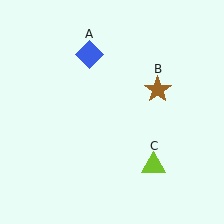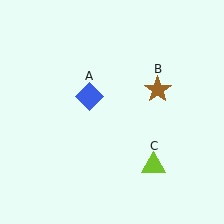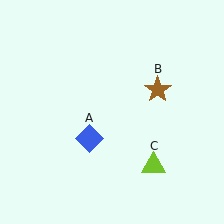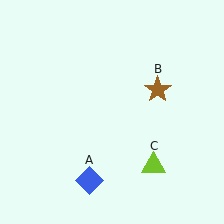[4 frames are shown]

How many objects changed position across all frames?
1 object changed position: blue diamond (object A).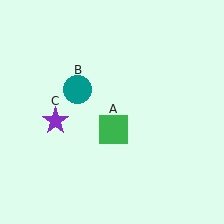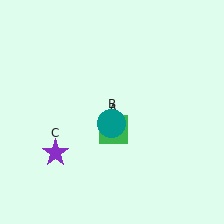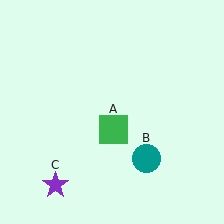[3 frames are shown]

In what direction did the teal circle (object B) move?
The teal circle (object B) moved down and to the right.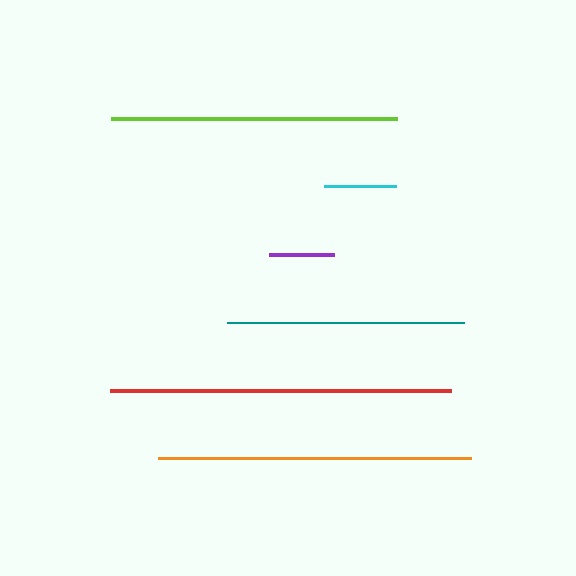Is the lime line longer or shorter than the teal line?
The lime line is longer than the teal line.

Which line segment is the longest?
The red line is the longest at approximately 342 pixels.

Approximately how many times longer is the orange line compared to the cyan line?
The orange line is approximately 4.3 times the length of the cyan line.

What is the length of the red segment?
The red segment is approximately 342 pixels long.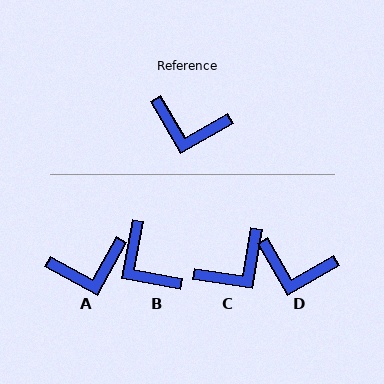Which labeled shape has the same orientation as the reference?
D.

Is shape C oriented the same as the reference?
No, it is off by about 51 degrees.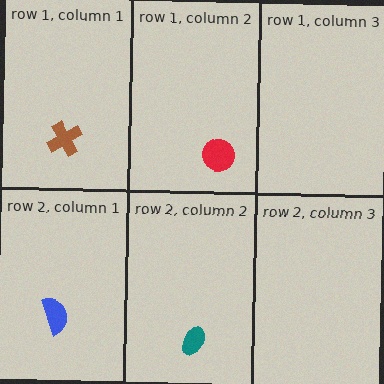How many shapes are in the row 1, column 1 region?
1.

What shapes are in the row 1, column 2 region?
The red circle.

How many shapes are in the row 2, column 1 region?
1.